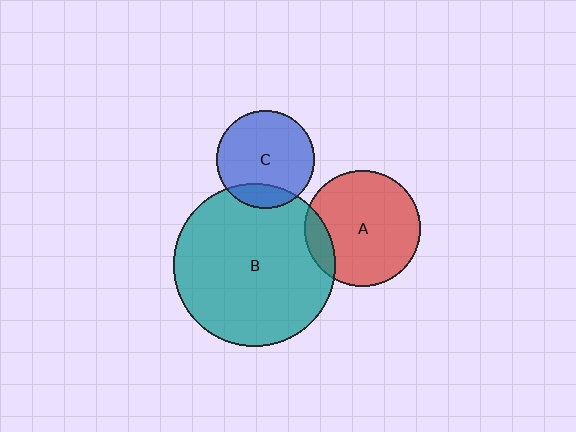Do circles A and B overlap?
Yes.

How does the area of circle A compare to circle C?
Approximately 1.4 times.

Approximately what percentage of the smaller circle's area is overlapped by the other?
Approximately 10%.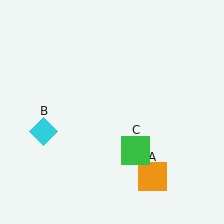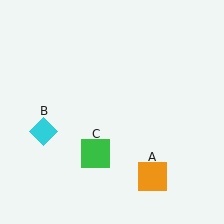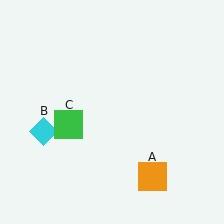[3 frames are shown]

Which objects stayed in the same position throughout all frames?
Orange square (object A) and cyan diamond (object B) remained stationary.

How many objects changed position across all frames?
1 object changed position: green square (object C).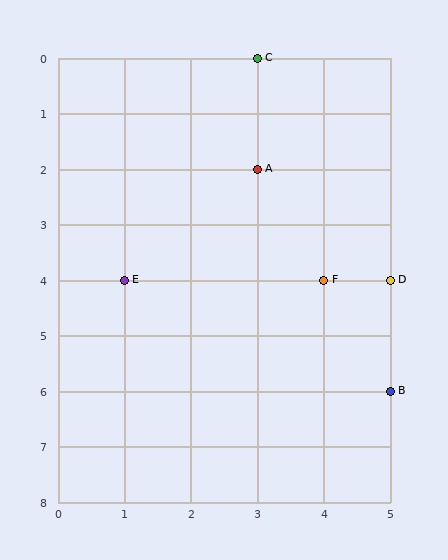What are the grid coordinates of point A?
Point A is at grid coordinates (3, 2).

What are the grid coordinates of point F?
Point F is at grid coordinates (4, 4).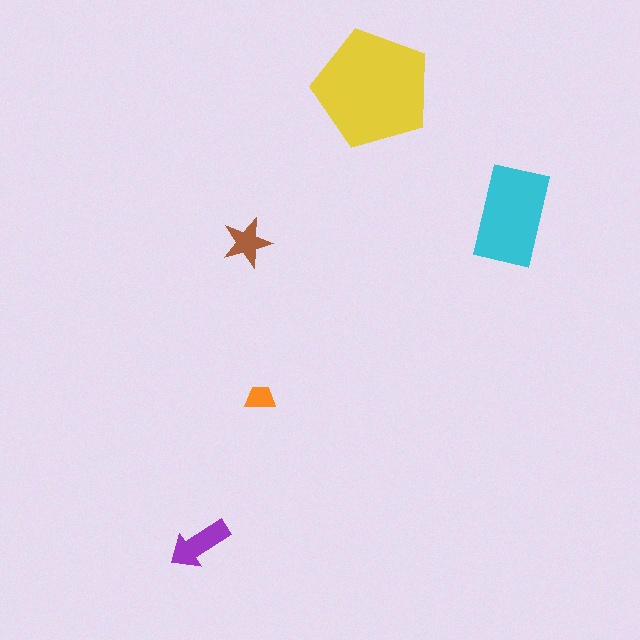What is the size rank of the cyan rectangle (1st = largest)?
2nd.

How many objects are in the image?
There are 5 objects in the image.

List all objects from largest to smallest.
The yellow pentagon, the cyan rectangle, the purple arrow, the brown star, the orange trapezoid.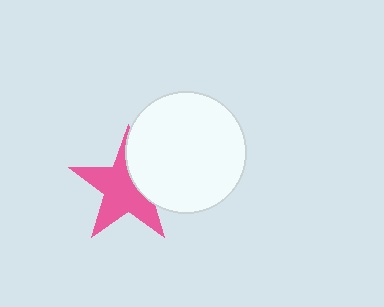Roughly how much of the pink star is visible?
Most of it is visible (roughly 68%).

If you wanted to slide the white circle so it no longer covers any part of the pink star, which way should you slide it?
Slide it right — that is the most direct way to separate the two shapes.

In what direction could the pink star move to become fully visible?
The pink star could move left. That would shift it out from behind the white circle entirely.